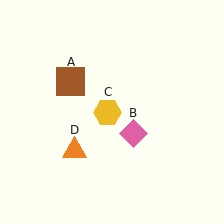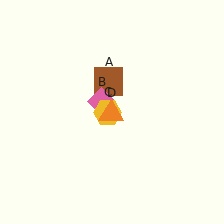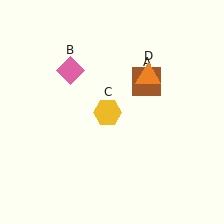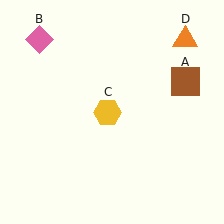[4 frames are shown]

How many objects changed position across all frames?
3 objects changed position: brown square (object A), pink diamond (object B), orange triangle (object D).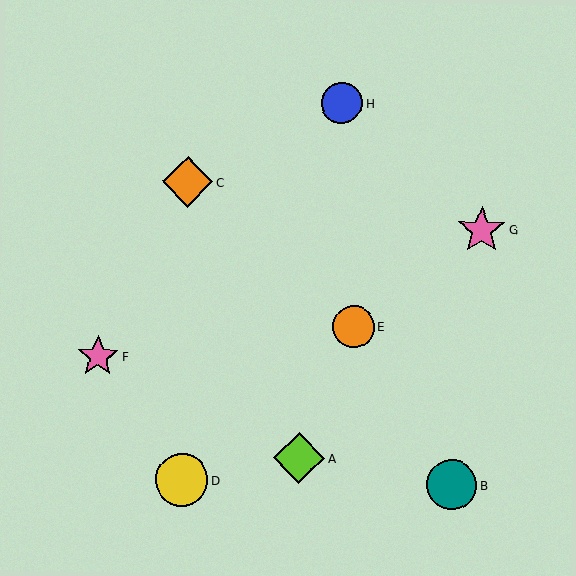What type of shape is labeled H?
Shape H is a blue circle.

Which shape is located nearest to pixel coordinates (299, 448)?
The lime diamond (labeled A) at (299, 458) is nearest to that location.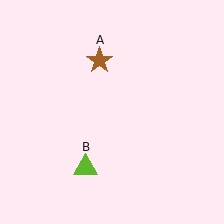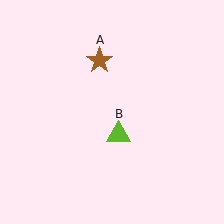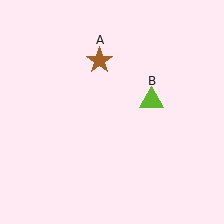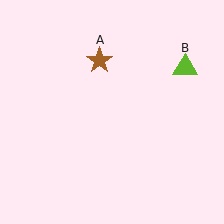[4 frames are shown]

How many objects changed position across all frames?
1 object changed position: lime triangle (object B).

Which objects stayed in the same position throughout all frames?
Brown star (object A) remained stationary.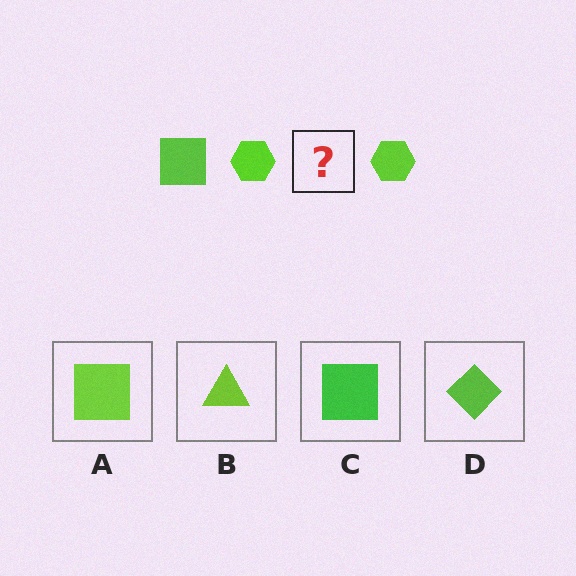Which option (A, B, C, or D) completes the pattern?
A.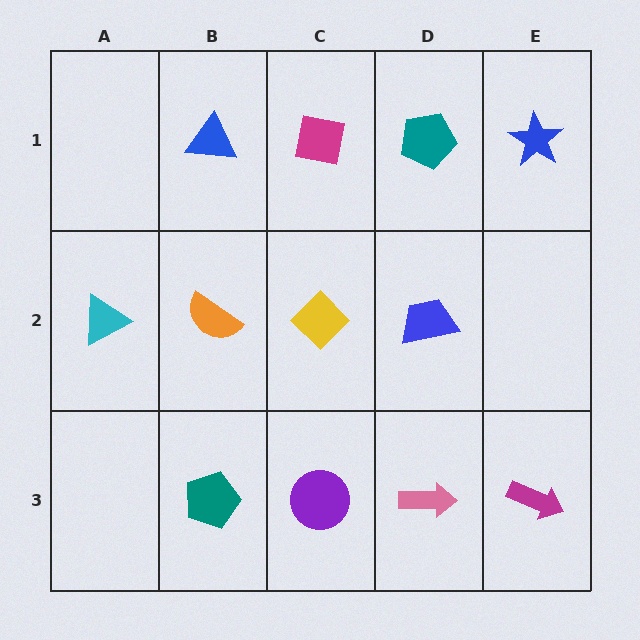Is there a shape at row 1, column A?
No, that cell is empty.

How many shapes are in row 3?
4 shapes.